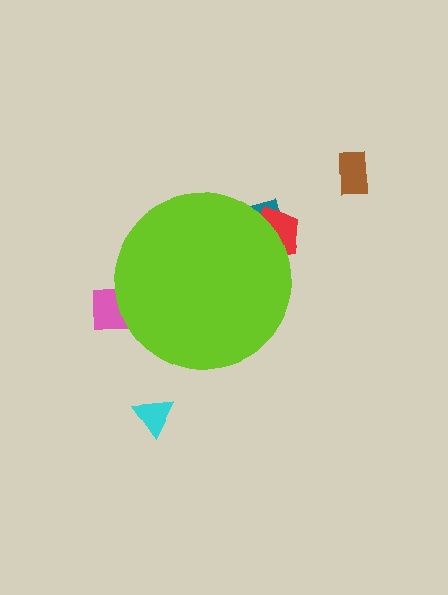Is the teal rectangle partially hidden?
Yes, the teal rectangle is partially hidden behind the lime circle.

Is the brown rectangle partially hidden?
No, the brown rectangle is fully visible.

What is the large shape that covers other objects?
A lime circle.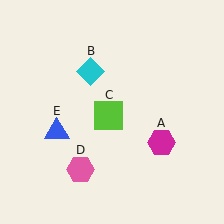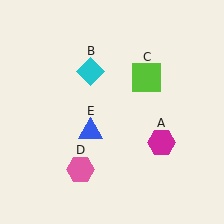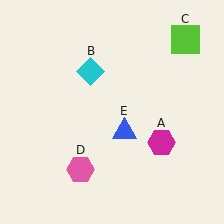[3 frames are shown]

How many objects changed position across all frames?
2 objects changed position: lime square (object C), blue triangle (object E).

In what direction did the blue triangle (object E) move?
The blue triangle (object E) moved right.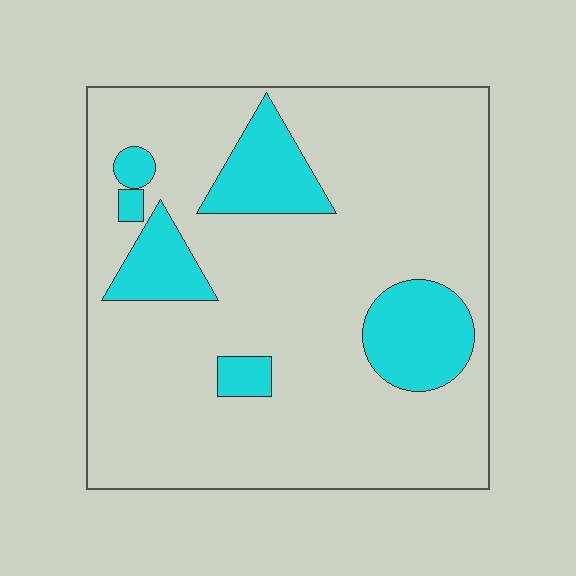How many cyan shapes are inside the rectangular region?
6.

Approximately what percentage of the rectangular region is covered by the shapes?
Approximately 20%.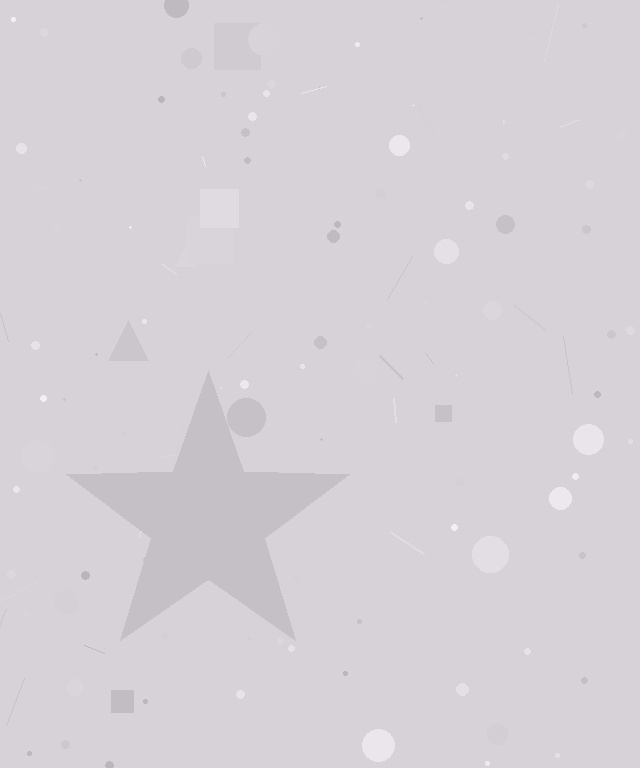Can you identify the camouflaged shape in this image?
The camouflaged shape is a star.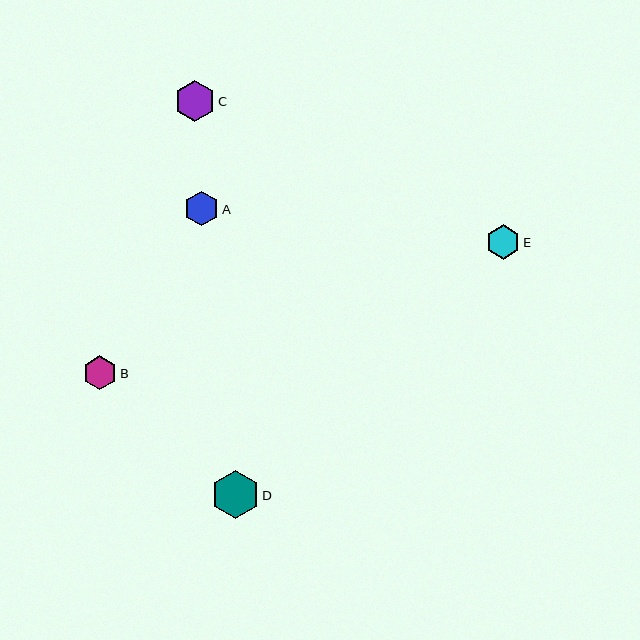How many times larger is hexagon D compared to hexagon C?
Hexagon D is approximately 1.2 times the size of hexagon C.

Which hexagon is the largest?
Hexagon D is the largest with a size of approximately 48 pixels.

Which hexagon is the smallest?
Hexagon B is the smallest with a size of approximately 34 pixels.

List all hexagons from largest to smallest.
From largest to smallest: D, C, A, E, B.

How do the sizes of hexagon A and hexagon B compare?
Hexagon A and hexagon B are approximately the same size.